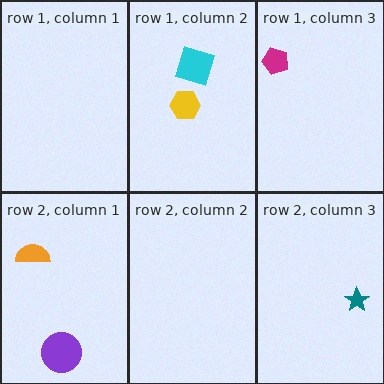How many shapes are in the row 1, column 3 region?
1.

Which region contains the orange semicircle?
The row 2, column 1 region.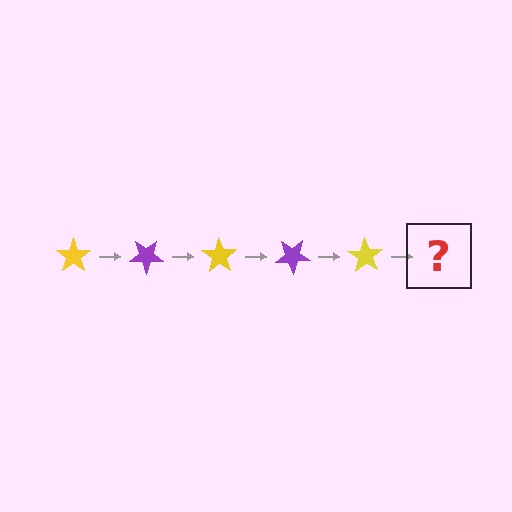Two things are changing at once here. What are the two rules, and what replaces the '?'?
The two rules are that it rotates 35 degrees each step and the color cycles through yellow and purple. The '?' should be a purple star, rotated 175 degrees from the start.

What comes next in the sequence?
The next element should be a purple star, rotated 175 degrees from the start.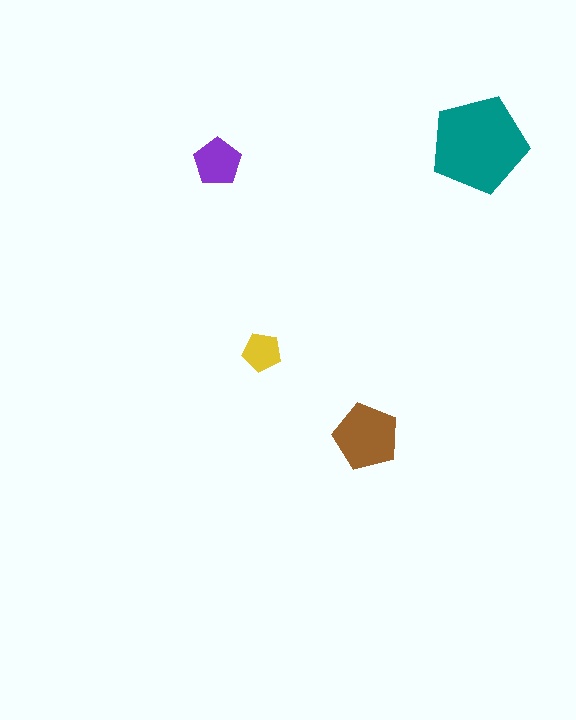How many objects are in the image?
There are 4 objects in the image.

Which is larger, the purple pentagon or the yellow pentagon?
The purple one.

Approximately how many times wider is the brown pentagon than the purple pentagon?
About 1.5 times wider.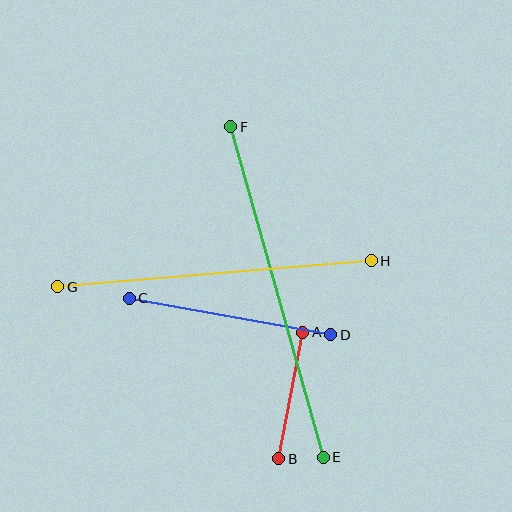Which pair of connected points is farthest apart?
Points E and F are farthest apart.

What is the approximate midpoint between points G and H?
The midpoint is at approximately (215, 274) pixels.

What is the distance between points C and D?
The distance is approximately 205 pixels.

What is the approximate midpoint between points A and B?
The midpoint is at approximately (291, 396) pixels.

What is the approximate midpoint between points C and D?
The midpoint is at approximately (230, 317) pixels.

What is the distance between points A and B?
The distance is approximately 129 pixels.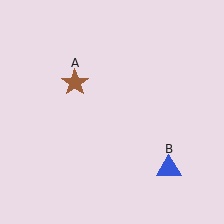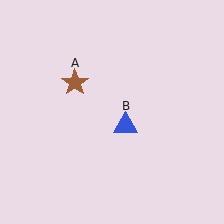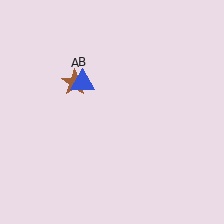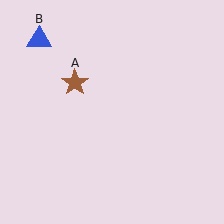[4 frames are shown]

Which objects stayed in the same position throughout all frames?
Brown star (object A) remained stationary.